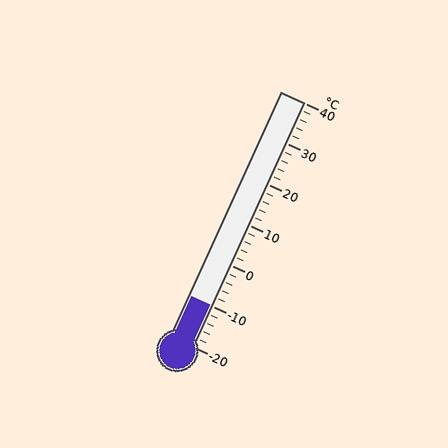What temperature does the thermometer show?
The thermometer shows approximately -10°C.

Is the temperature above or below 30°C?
The temperature is below 30°C.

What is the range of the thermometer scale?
The thermometer scale ranges from -20°C to 40°C.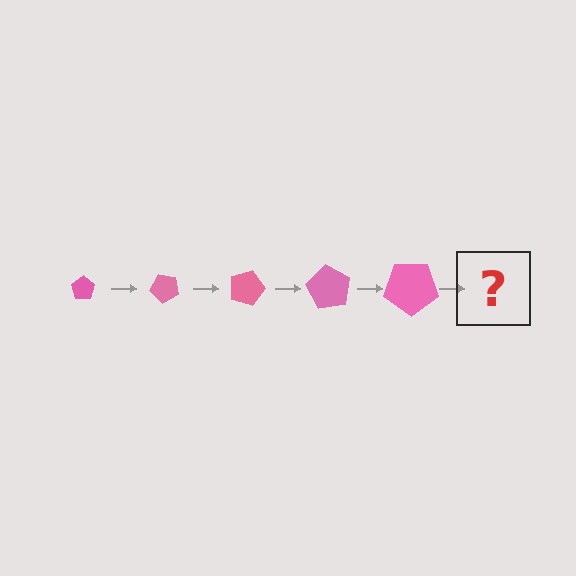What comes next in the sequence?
The next element should be a pentagon, larger than the previous one and rotated 225 degrees from the start.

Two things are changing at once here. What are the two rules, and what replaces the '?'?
The two rules are that the pentagon grows larger each step and it rotates 45 degrees each step. The '?' should be a pentagon, larger than the previous one and rotated 225 degrees from the start.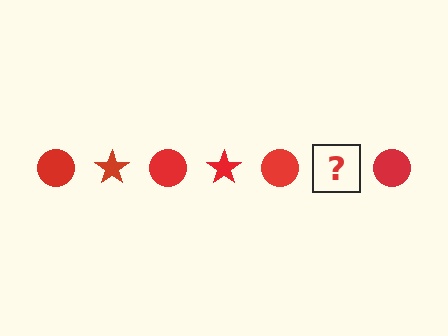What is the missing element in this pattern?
The missing element is a red star.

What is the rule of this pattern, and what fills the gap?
The rule is that the pattern cycles through circle, star shapes in red. The gap should be filled with a red star.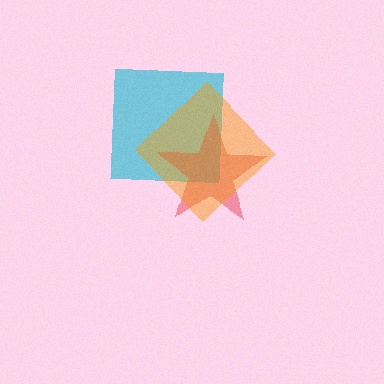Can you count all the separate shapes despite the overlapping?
Yes, there are 3 separate shapes.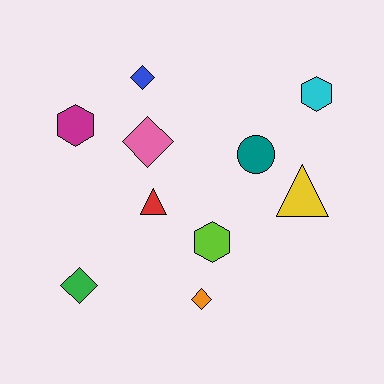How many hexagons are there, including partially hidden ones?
There are 3 hexagons.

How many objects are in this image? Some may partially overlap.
There are 10 objects.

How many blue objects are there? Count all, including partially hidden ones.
There is 1 blue object.